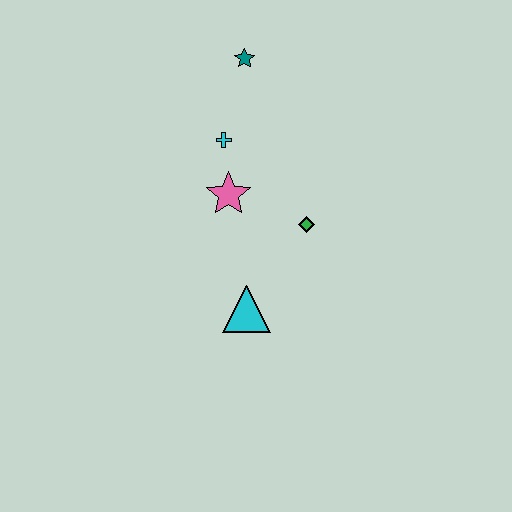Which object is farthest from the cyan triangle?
The teal star is farthest from the cyan triangle.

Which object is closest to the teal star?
The cyan cross is closest to the teal star.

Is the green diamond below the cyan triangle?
No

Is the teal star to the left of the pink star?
No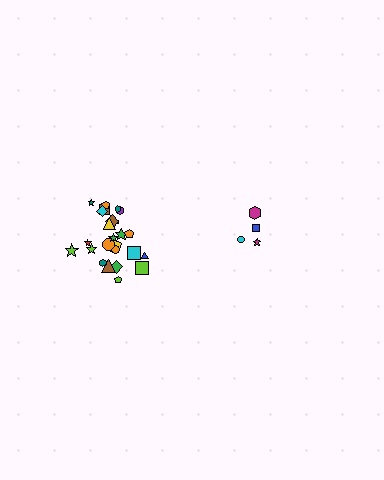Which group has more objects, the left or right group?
The left group.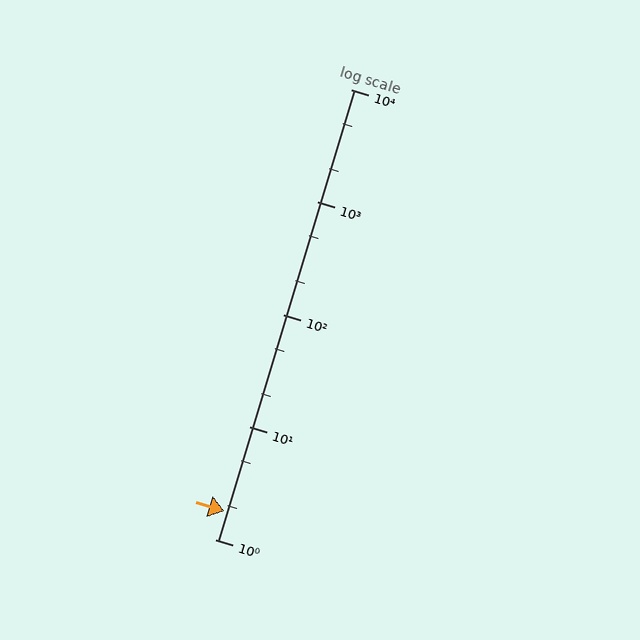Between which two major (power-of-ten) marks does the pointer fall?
The pointer is between 1 and 10.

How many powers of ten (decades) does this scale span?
The scale spans 4 decades, from 1 to 10000.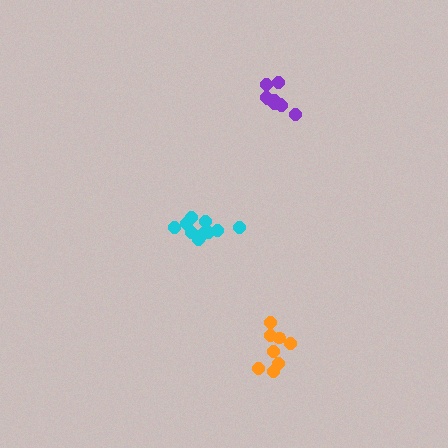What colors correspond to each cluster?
The clusters are colored: orange, cyan, purple.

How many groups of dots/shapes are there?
There are 3 groups.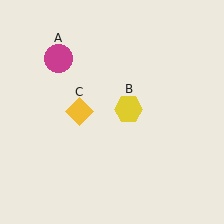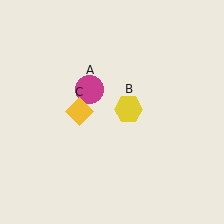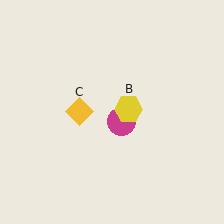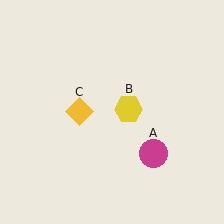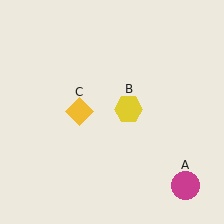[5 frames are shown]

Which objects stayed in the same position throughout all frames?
Yellow hexagon (object B) and yellow diamond (object C) remained stationary.